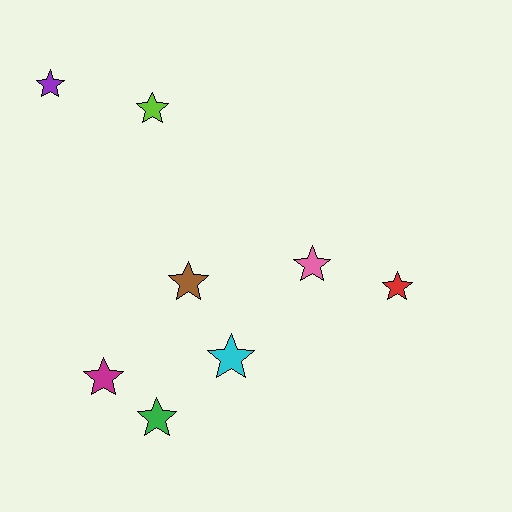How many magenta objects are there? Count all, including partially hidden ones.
There is 1 magenta object.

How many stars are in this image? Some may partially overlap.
There are 8 stars.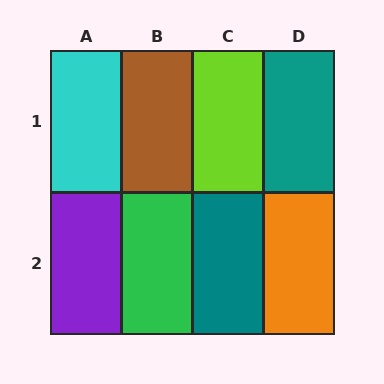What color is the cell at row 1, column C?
Lime.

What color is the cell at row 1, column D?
Teal.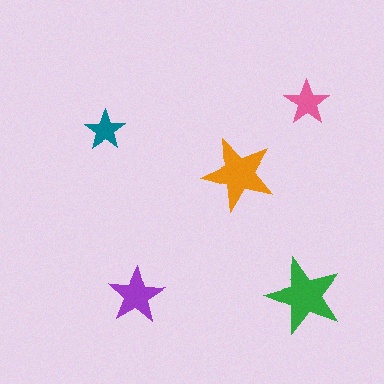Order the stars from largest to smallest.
the green one, the orange one, the purple one, the pink one, the teal one.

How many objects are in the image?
There are 5 objects in the image.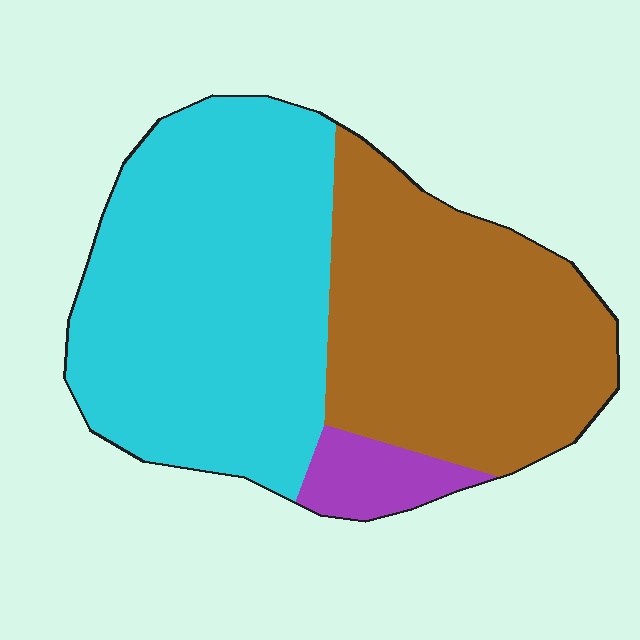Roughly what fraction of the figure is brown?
Brown takes up between a quarter and a half of the figure.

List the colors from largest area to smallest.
From largest to smallest: cyan, brown, purple.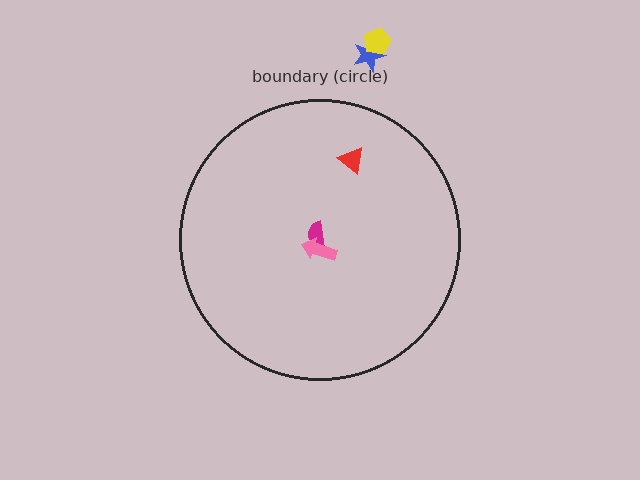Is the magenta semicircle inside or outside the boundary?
Inside.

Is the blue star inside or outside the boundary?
Outside.